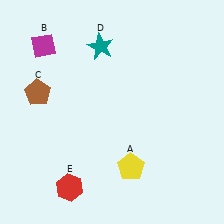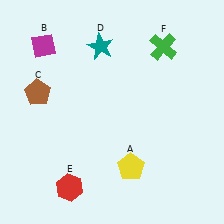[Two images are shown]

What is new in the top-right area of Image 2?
A green cross (F) was added in the top-right area of Image 2.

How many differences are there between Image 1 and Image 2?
There is 1 difference between the two images.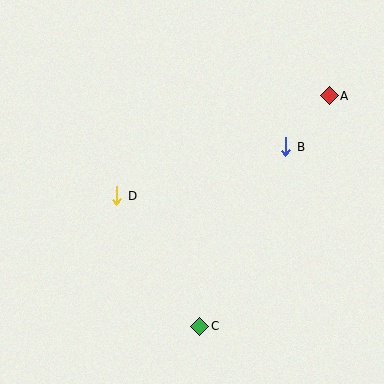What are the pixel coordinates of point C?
Point C is at (200, 326).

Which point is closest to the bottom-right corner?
Point C is closest to the bottom-right corner.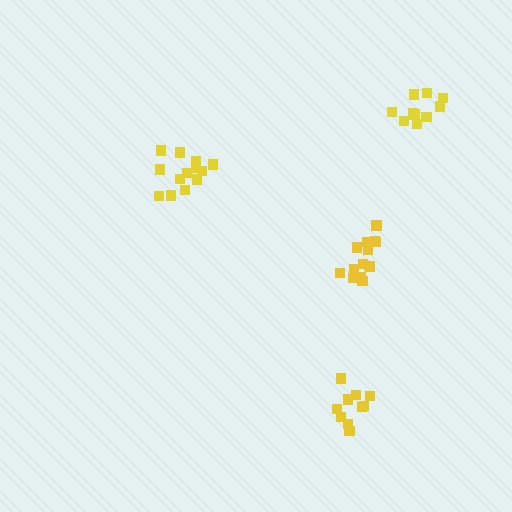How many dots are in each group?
Group 1: 10 dots, Group 2: 14 dots, Group 3: 10 dots, Group 4: 13 dots (47 total).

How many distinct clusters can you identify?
There are 4 distinct clusters.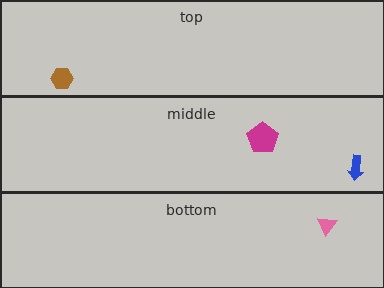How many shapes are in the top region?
1.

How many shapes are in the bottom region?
1.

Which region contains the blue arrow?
The middle region.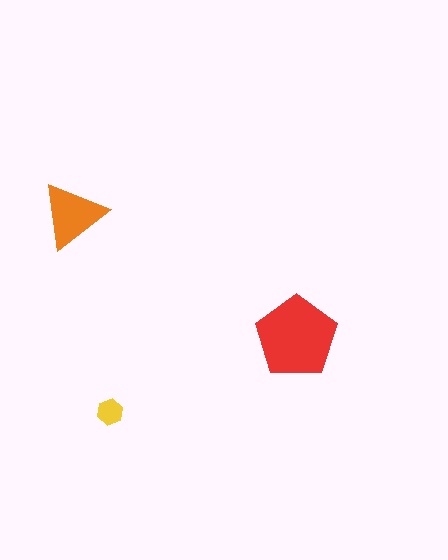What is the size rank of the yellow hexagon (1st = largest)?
3rd.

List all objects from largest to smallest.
The red pentagon, the orange triangle, the yellow hexagon.